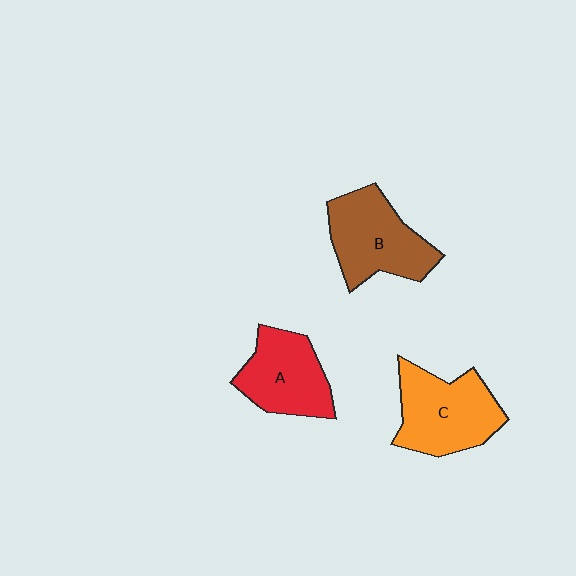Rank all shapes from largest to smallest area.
From largest to smallest: C (orange), B (brown), A (red).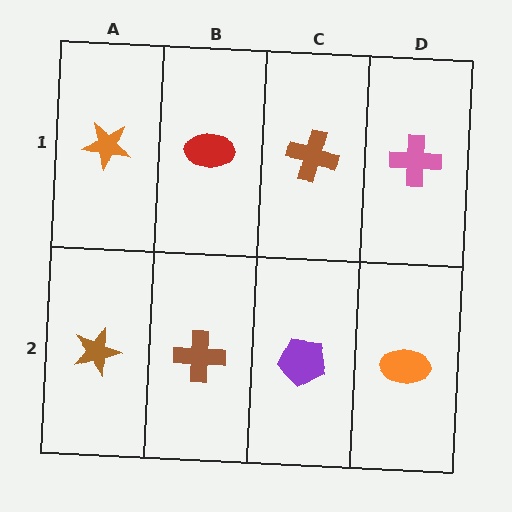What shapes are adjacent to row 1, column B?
A brown cross (row 2, column B), an orange star (row 1, column A), a brown cross (row 1, column C).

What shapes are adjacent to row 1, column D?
An orange ellipse (row 2, column D), a brown cross (row 1, column C).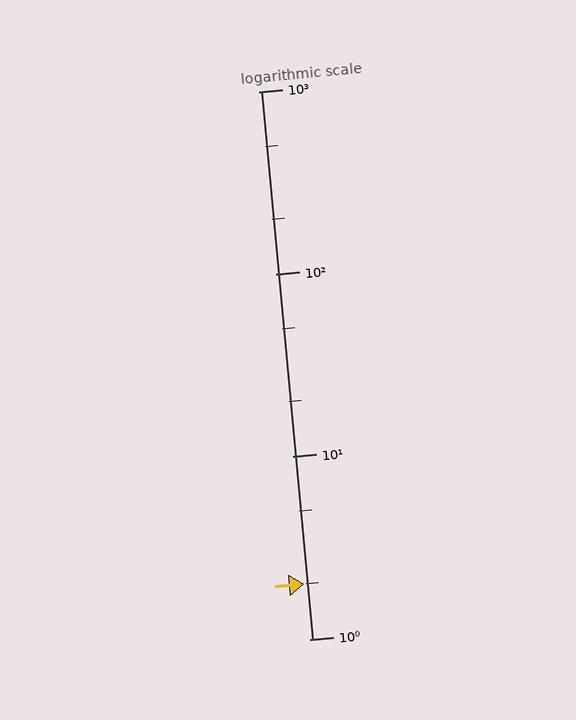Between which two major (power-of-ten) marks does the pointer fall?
The pointer is between 1 and 10.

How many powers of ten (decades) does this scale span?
The scale spans 3 decades, from 1 to 1000.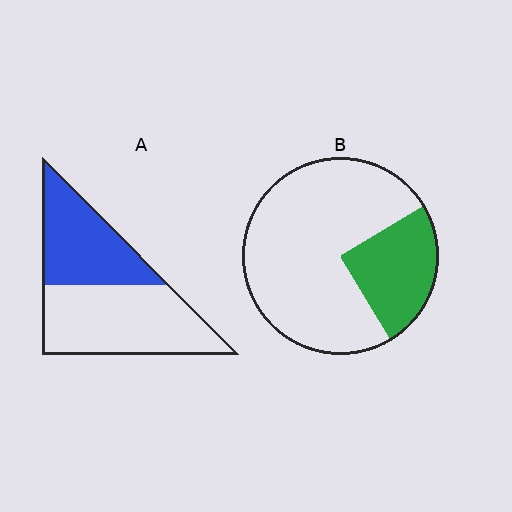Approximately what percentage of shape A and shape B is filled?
A is approximately 40% and B is approximately 25%.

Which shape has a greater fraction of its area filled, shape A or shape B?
Shape A.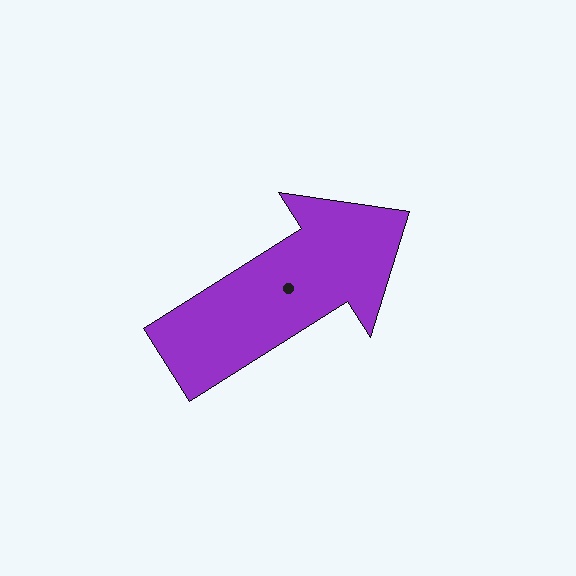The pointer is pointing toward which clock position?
Roughly 2 o'clock.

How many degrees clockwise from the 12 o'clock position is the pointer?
Approximately 58 degrees.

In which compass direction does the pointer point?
Northeast.